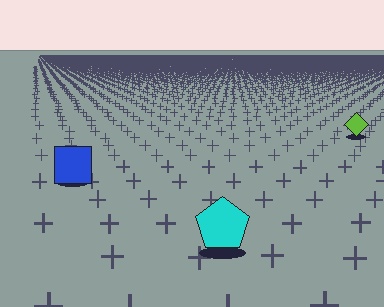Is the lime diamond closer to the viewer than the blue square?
No. The blue square is closer — you can tell from the texture gradient: the ground texture is coarser near it.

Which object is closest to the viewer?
The cyan pentagon is closest. The texture marks near it are larger and more spread out.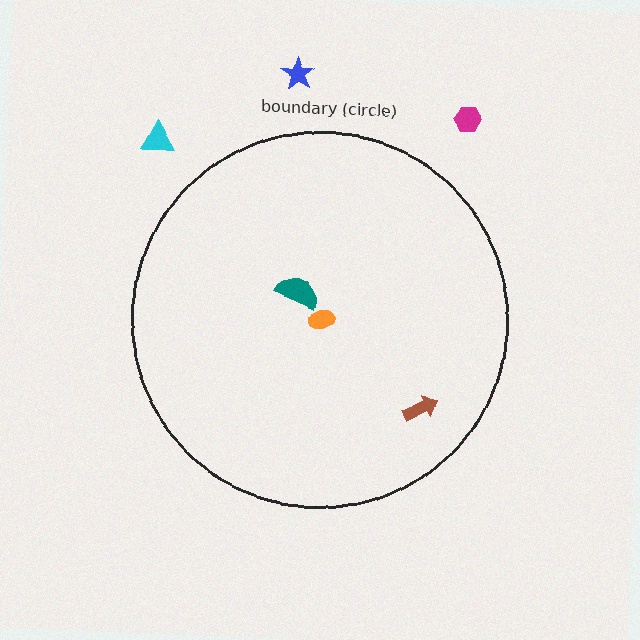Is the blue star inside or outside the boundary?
Outside.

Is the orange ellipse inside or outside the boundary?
Inside.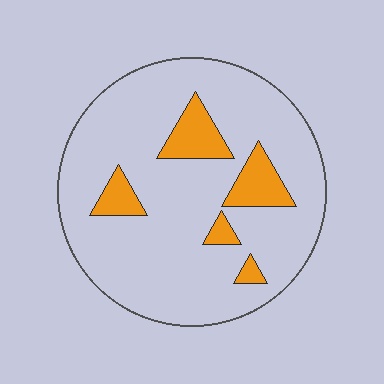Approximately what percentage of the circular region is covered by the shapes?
Approximately 15%.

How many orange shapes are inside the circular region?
5.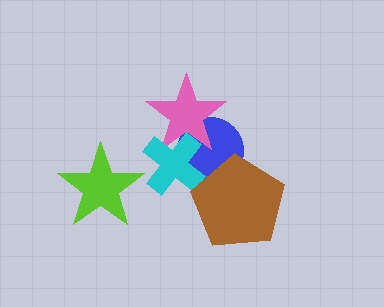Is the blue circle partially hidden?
Yes, it is partially covered by another shape.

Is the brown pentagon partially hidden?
No, no other shape covers it.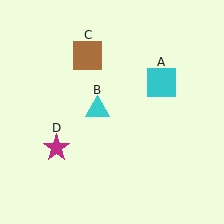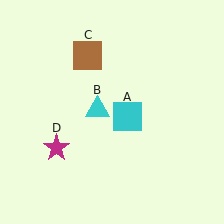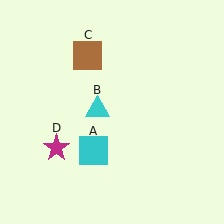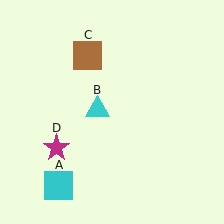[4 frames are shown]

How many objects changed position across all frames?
1 object changed position: cyan square (object A).